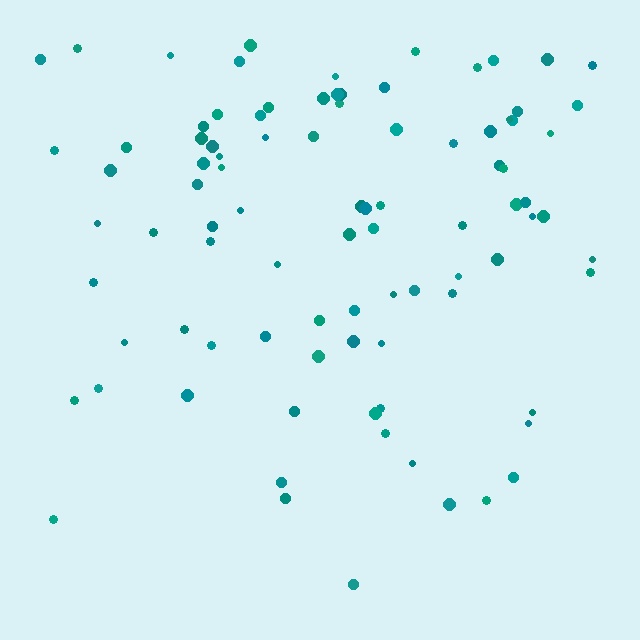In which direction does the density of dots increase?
From bottom to top, with the top side densest.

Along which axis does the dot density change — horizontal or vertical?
Vertical.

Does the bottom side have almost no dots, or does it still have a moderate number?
Still a moderate number, just noticeably fewer than the top.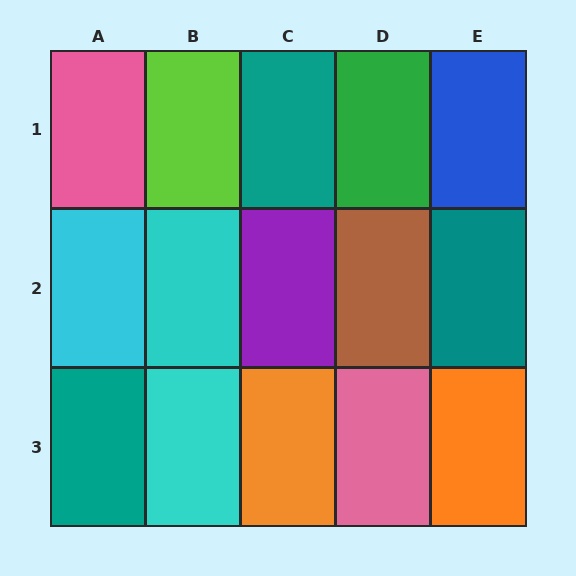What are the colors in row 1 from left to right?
Pink, lime, teal, green, blue.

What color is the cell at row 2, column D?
Brown.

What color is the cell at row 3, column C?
Orange.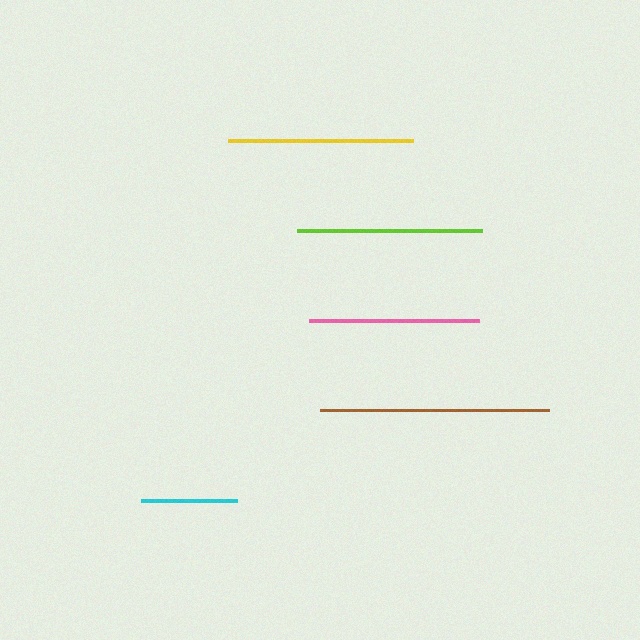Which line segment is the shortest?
The cyan line is the shortest at approximately 96 pixels.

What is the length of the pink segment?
The pink segment is approximately 169 pixels long.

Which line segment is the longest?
The brown line is the longest at approximately 228 pixels.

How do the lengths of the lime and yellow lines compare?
The lime and yellow lines are approximately the same length.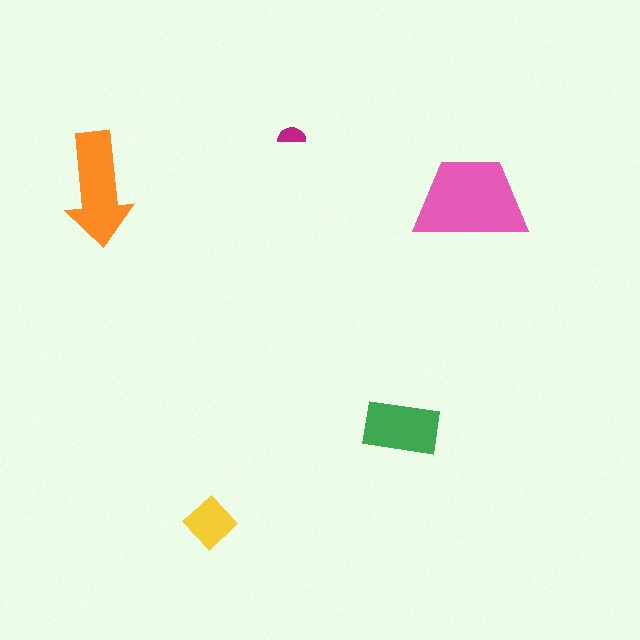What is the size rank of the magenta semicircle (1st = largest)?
5th.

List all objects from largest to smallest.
The pink trapezoid, the orange arrow, the green rectangle, the yellow diamond, the magenta semicircle.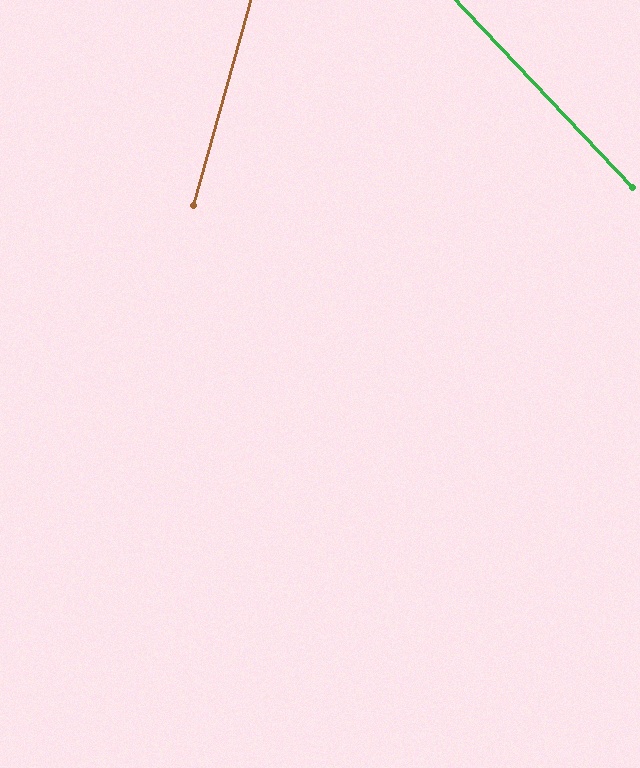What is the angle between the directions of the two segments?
Approximately 59 degrees.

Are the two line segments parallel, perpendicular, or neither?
Neither parallel nor perpendicular — they differ by about 59°.